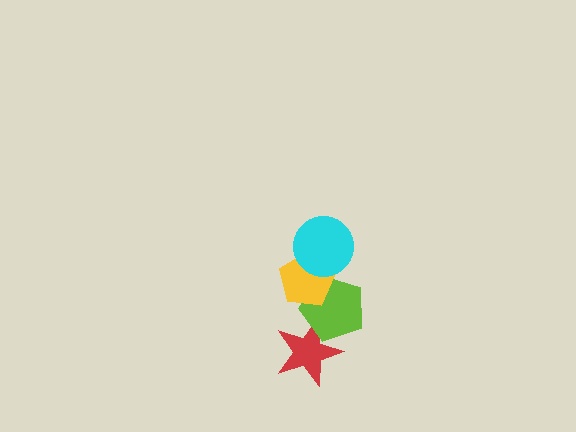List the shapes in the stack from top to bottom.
From top to bottom: the cyan circle, the yellow pentagon, the lime pentagon, the red star.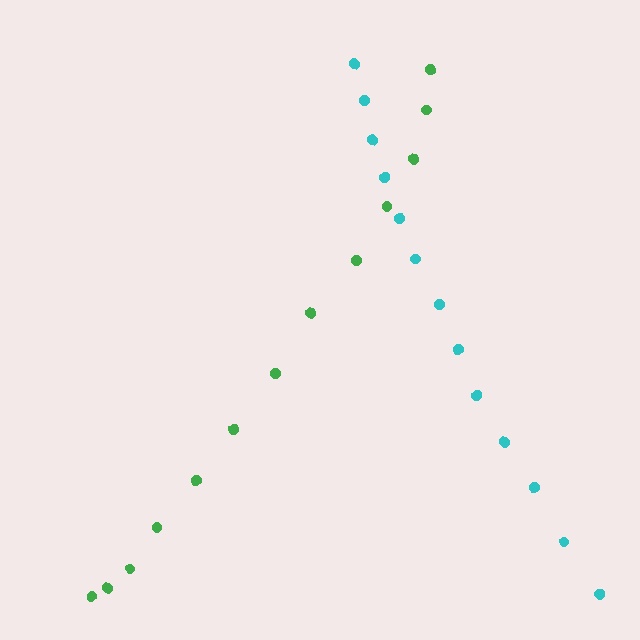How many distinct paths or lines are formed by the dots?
There are 2 distinct paths.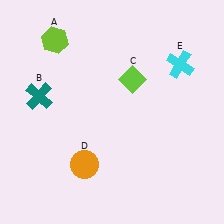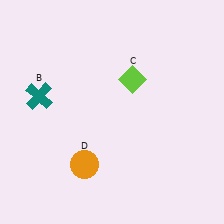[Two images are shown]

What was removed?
The lime hexagon (A), the cyan cross (E) were removed in Image 2.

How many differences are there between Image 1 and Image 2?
There are 2 differences between the two images.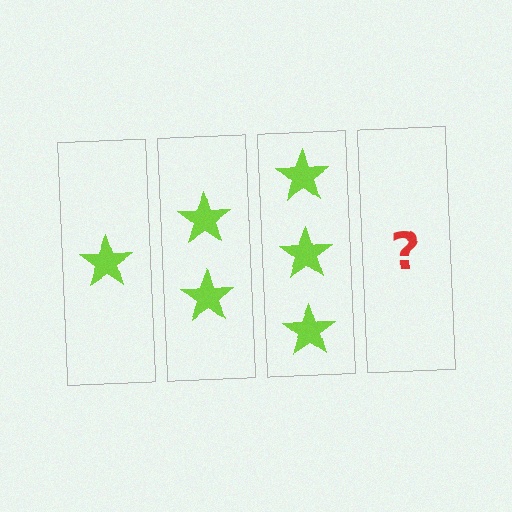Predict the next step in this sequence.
The next step is 4 stars.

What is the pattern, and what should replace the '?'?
The pattern is that each step adds one more star. The '?' should be 4 stars.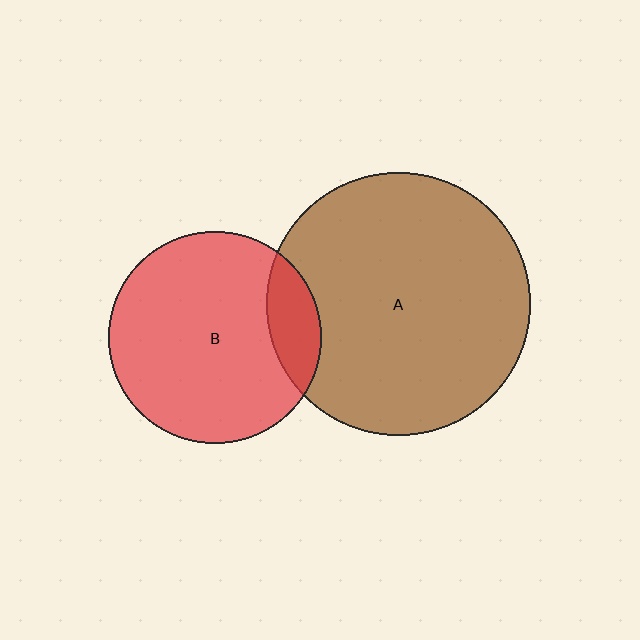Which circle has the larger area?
Circle A (brown).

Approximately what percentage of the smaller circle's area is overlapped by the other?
Approximately 15%.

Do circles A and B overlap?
Yes.